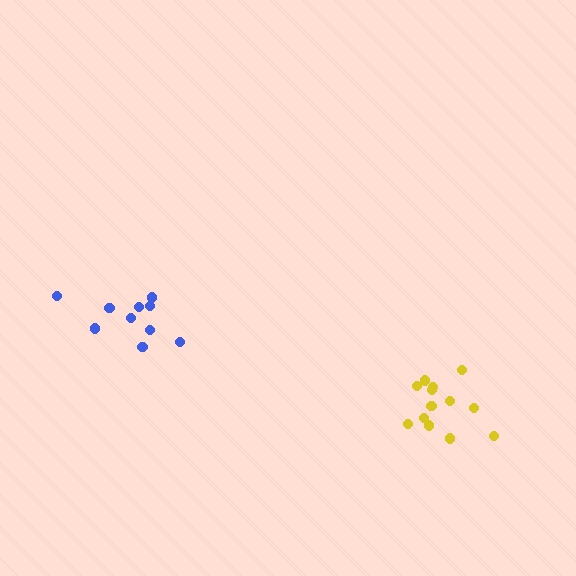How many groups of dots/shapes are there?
There are 2 groups.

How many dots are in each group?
Group 1: 10 dots, Group 2: 13 dots (23 total).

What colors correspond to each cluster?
The clusters are colored: blue, yellow.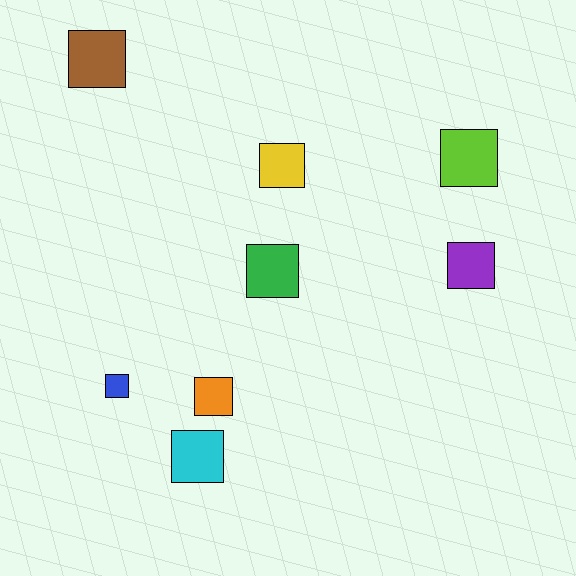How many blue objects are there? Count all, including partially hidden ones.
There is 1 blue object.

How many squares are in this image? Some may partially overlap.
There are 8 squares.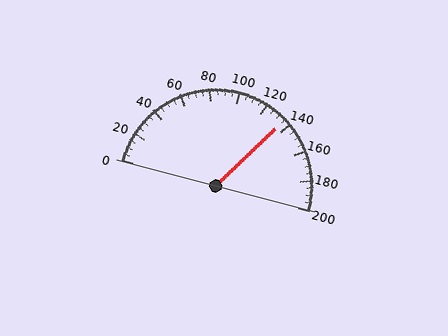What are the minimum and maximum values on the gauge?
The gauge ranges from 0 to 200.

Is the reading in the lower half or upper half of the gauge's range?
The reading is in the upper half of the range (0 to 200).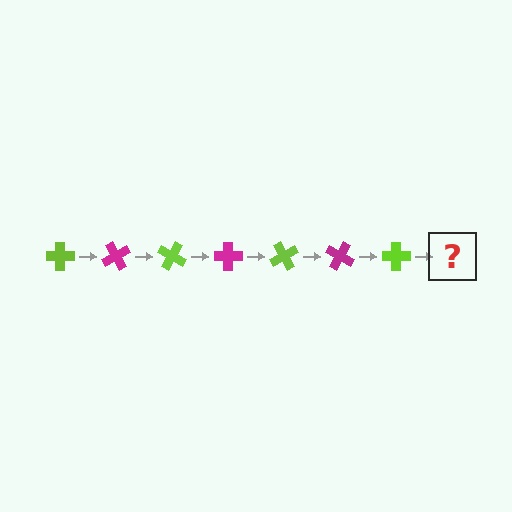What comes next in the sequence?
The next element should be a magenta cross, rotated 420 degrees from the start.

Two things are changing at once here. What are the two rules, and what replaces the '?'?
The two rules are that it rotates 60 degrees each step and the color cycles through lime and magenta. The '?' should be a magenta cross, rotated 420 degrees from the start.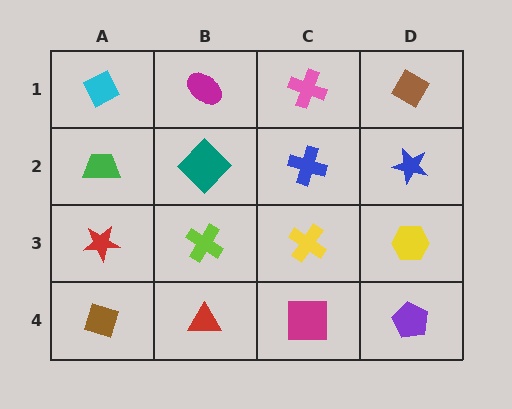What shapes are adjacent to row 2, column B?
A magenta ellipse (row 1, column B), a lime cross (row 3, column B), a green trapezoid (row 2, column A), a blue cross (row 2, column C).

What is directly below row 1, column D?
A blue star.